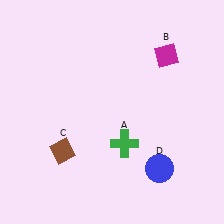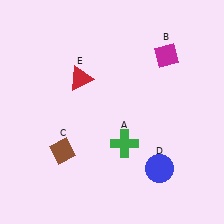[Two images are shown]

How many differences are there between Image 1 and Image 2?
There is 1 difference between the two images.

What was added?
A red triangle (E) was added in Image 2.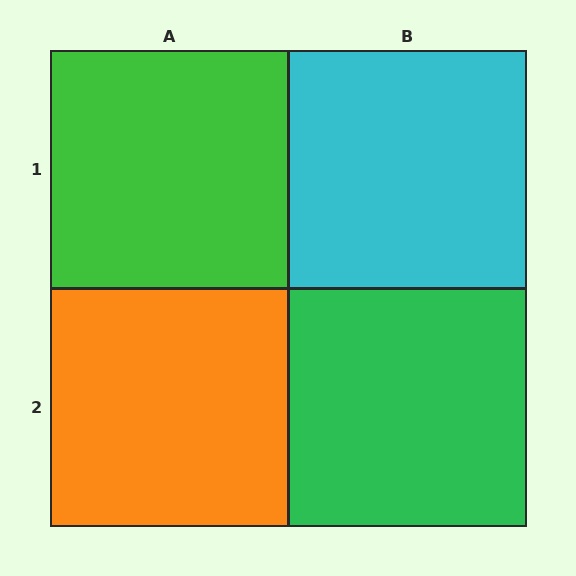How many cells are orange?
1 cell is orange.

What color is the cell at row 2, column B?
Green.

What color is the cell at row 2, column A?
Orange.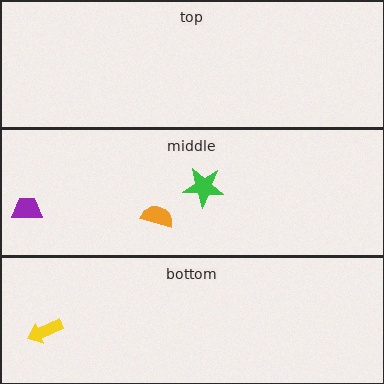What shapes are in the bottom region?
The yellow arrow.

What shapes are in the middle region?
The orange semicircle, the green star, the purple trapezoid.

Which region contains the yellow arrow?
The bottom region.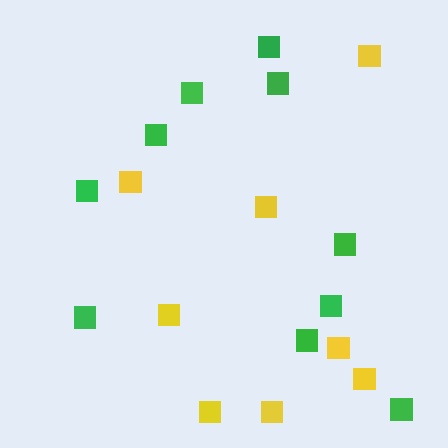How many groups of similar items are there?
There are 2 groups: one group of yellow squares (8) and one group of green squares (10).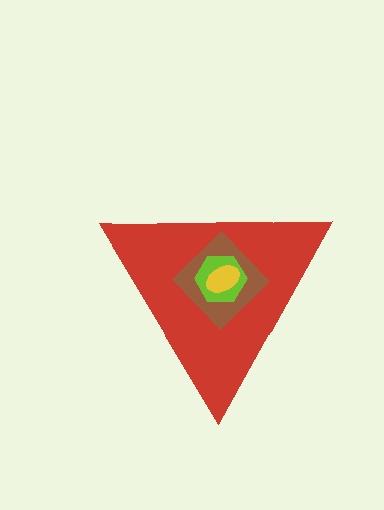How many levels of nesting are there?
4.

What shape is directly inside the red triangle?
The brown diamond.